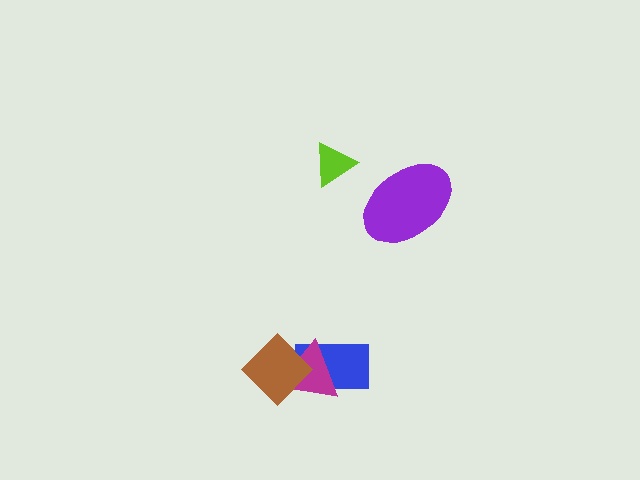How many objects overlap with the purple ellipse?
0 objects overlap with the purple ellipse.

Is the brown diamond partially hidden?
No, no other shape covers it.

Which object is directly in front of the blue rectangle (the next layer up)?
The magenta triangle is directly in front of the blue rectangle.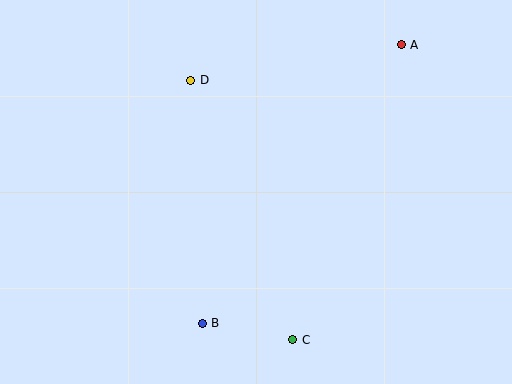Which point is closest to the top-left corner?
Point D is closest to the top-left corner.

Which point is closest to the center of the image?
Point D at (191, 80) is closest to the center.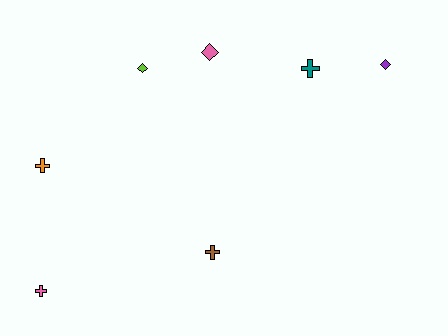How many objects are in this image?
There are 7 objects.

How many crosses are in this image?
There are 4 crosses.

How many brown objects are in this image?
There is 1 brown object.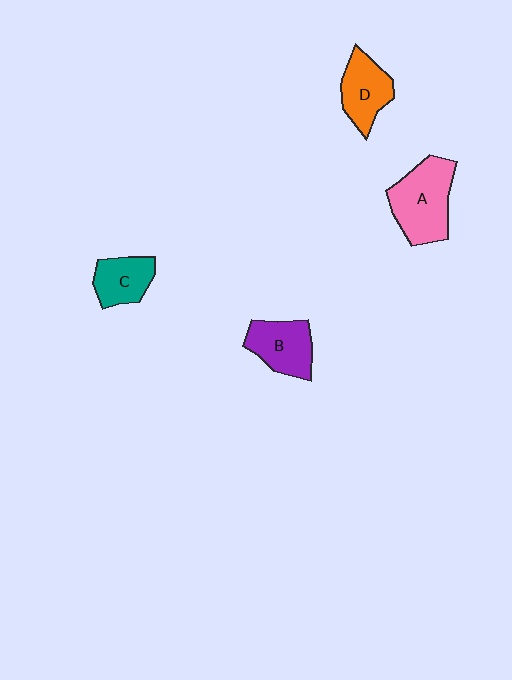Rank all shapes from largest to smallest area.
From largest to smallest: A (pink), B (purple), D (orange), C (teal).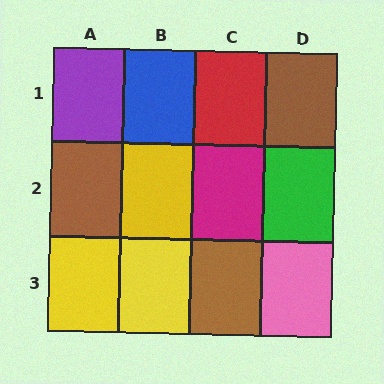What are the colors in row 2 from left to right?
Brown, yellow, magenta, green.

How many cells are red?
1 cell is red.